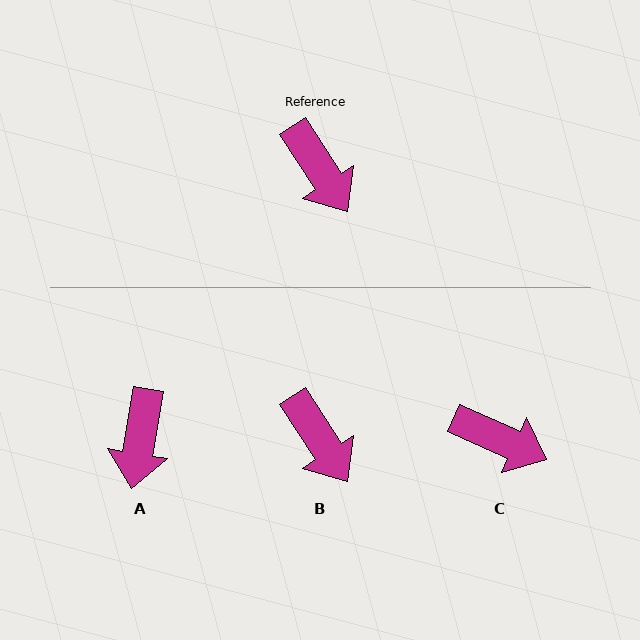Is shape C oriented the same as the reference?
No, it is off by about 33 degrees.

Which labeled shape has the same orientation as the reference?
B.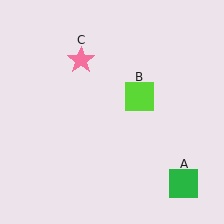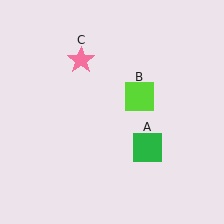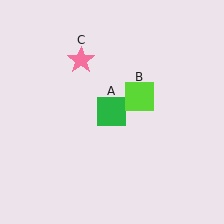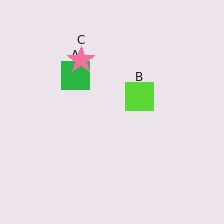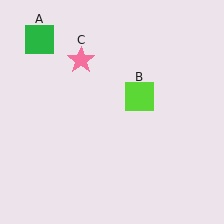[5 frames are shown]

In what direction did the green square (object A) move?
The green square (object A) moved up and to the left.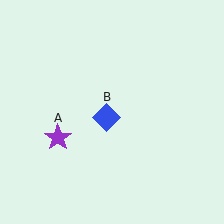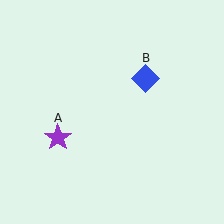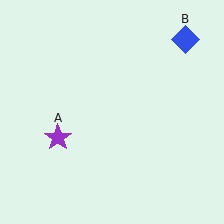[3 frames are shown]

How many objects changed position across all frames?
1 object changed position: blue diamond (object B).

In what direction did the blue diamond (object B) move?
The blue diamond (object B) moved up and to the right.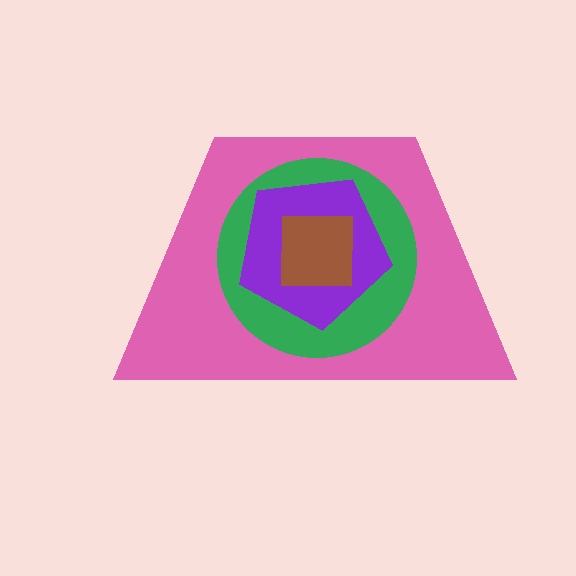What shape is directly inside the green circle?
The purple pentagon.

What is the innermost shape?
The brown square.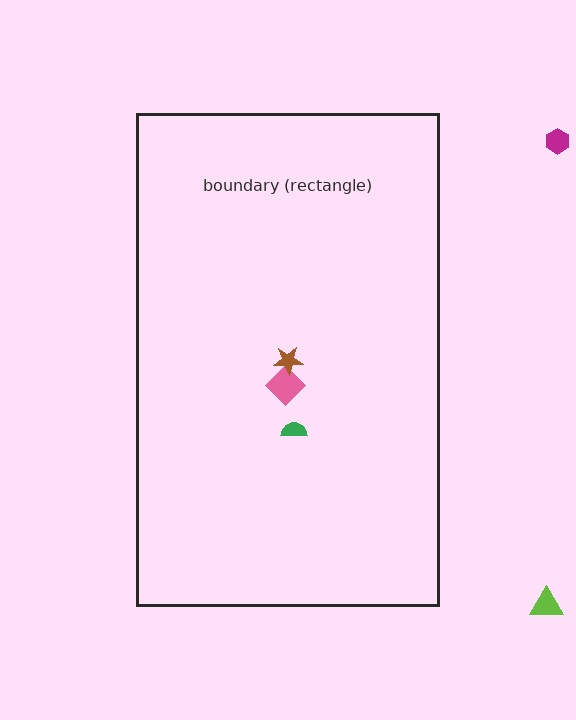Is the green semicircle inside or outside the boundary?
Inside.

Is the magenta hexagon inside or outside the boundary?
Outside.